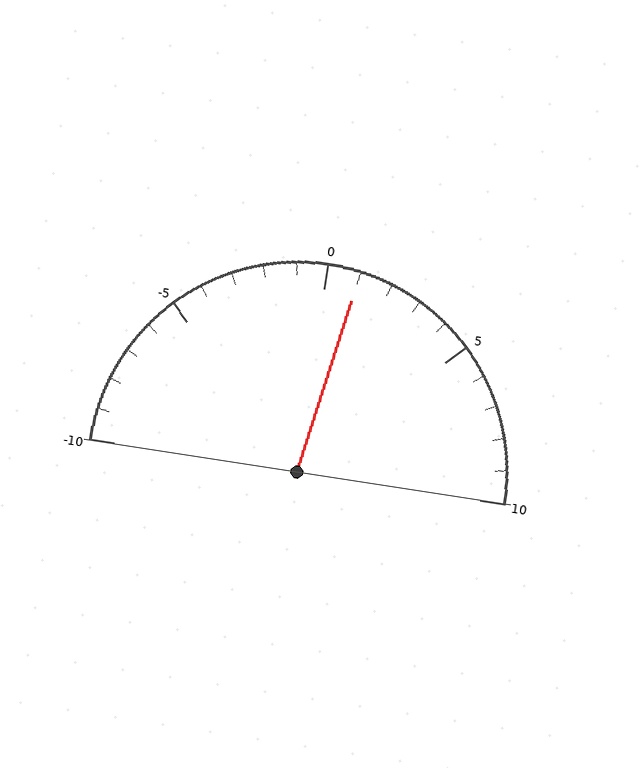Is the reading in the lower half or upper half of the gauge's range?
The reading is in the upper half of the range (-10 to 10).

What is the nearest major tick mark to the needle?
The nearest major tick mark is 0.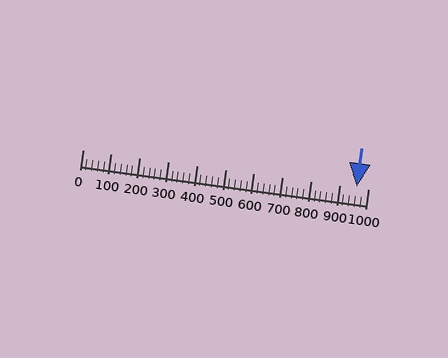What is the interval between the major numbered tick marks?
The major tick marks are spaced 100 units apart.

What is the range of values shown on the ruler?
The ruler shows values from 0 to 1000.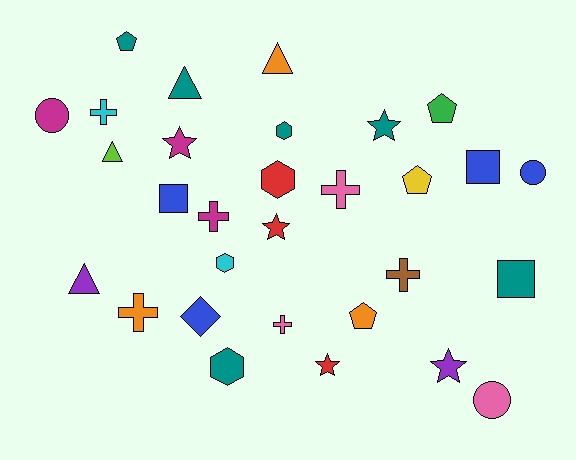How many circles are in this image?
There are 3 circles.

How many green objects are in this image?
There is 1 green object.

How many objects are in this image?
There are 30 objects.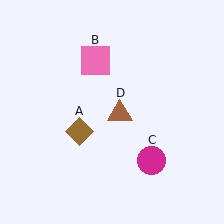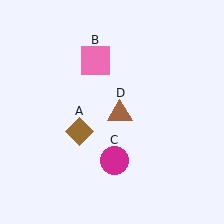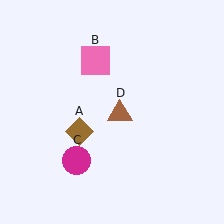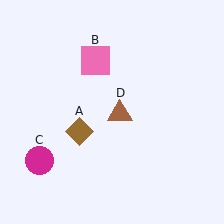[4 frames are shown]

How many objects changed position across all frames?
1 object changed position: magenta circle (object C).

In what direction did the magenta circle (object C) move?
The magenta circle (object C) moved left.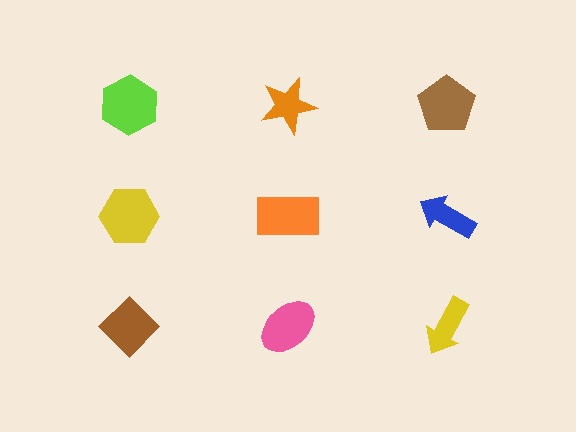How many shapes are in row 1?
3 shapes.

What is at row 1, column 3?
A brown pentagon.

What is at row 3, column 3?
A yellow arrow.